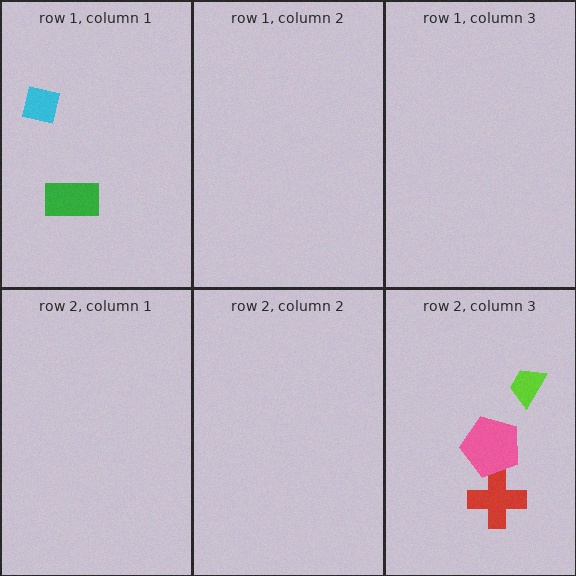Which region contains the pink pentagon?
The row 2, column 3 region.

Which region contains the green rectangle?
The row 1, column 1 region.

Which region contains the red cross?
The row 2, column 3 region.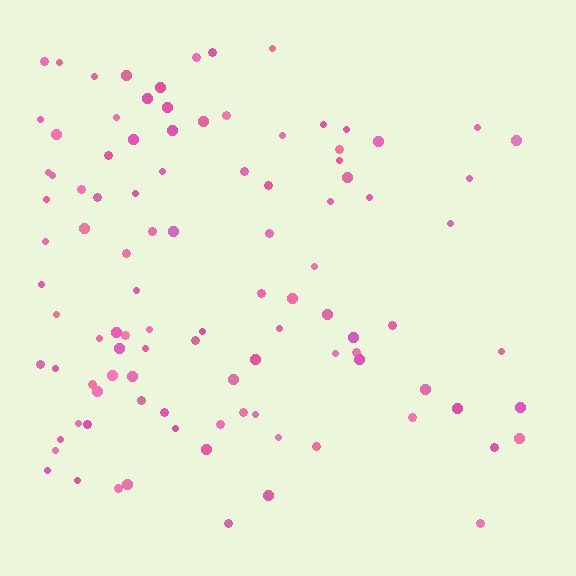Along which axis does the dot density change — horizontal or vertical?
Horizontal.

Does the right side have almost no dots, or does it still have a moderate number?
Still a moderate number, just noticeably fewer than the left.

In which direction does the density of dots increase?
From right to left, with the left side densest.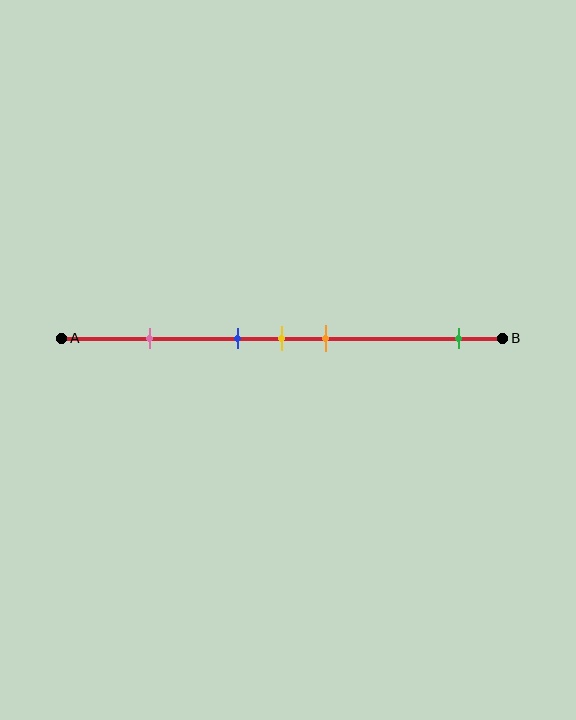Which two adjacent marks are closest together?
The blue and yellow marks are the closest adjacent pair.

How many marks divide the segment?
There are 5 marks dividing the segment.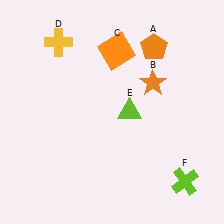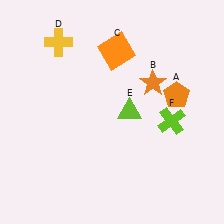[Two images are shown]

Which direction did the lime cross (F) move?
The lime cross (F) moved up.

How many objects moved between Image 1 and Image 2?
2 objects moved between the two images.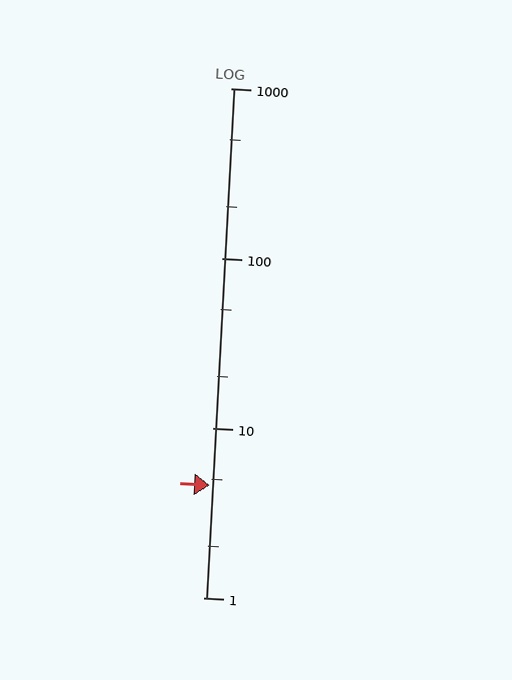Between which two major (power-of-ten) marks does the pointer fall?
The pointer is between 1 and 10.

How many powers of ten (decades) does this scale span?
The scale spans 3 decades, from 1 to 1000.